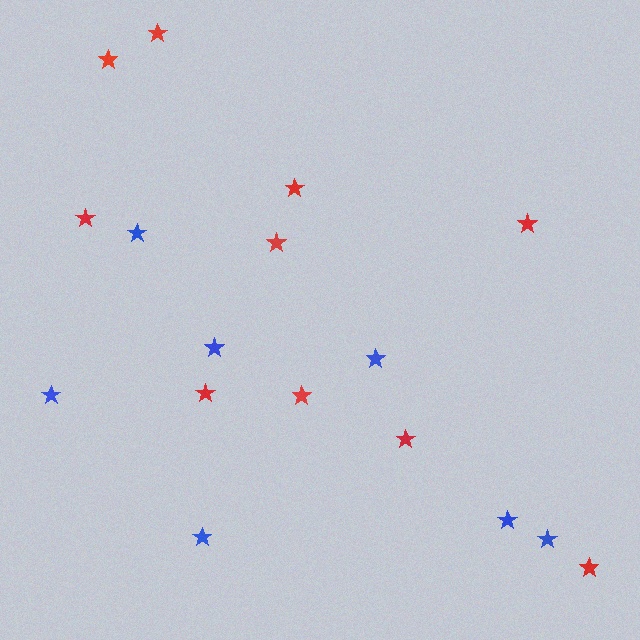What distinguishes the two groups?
There are 2 groups: one group of red stars (10) and one group of blue stars (7).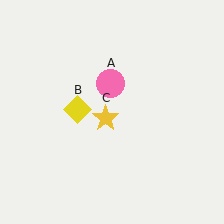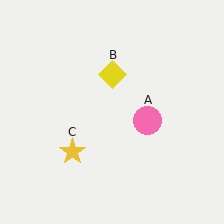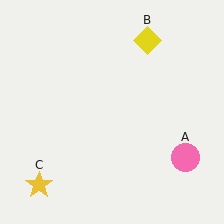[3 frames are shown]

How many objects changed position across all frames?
3 objects changed position: pink circle (object A), yellow diamond (object B), yellow star (object C).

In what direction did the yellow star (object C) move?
The yellow star (object C) moved down and to the left.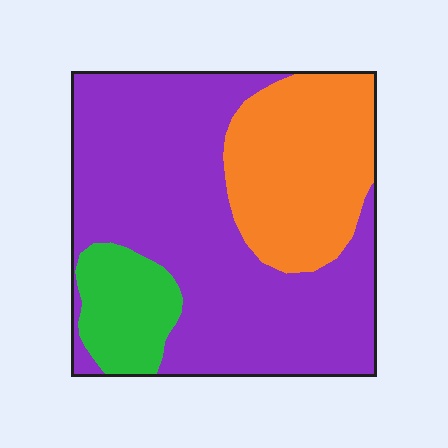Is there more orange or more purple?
Purple.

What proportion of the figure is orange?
Orange takes up about one quarter (1/4) of the figure.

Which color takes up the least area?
Green, at roughly 10%.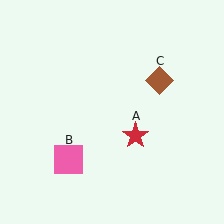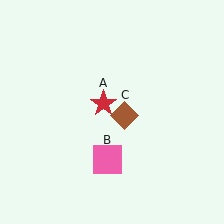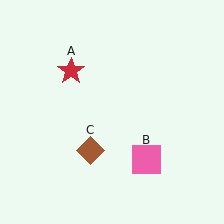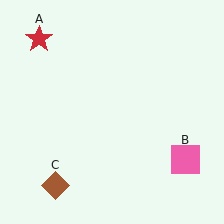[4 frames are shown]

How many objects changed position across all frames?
3 objects changed position: red star (object A), pink square (object B), brown diamond (object C).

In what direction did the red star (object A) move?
The red star (object A) moved up and to the left.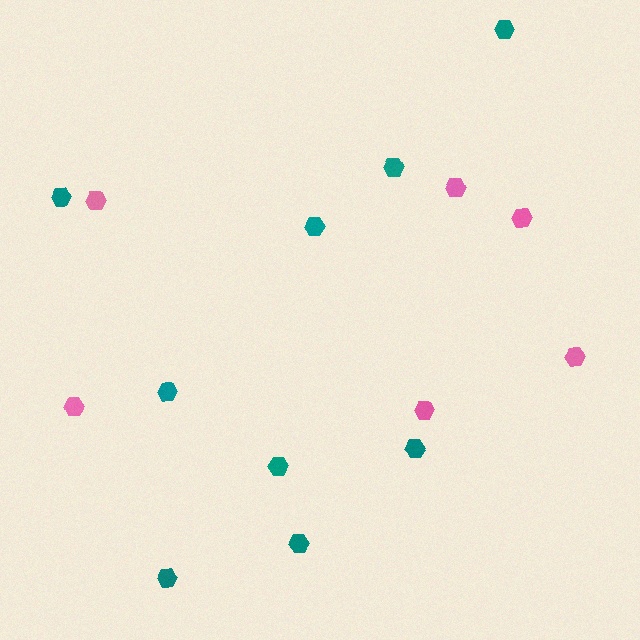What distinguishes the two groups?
There are 2 groups: one group of teal hexagons (9) and one group of pink hexagons (6).